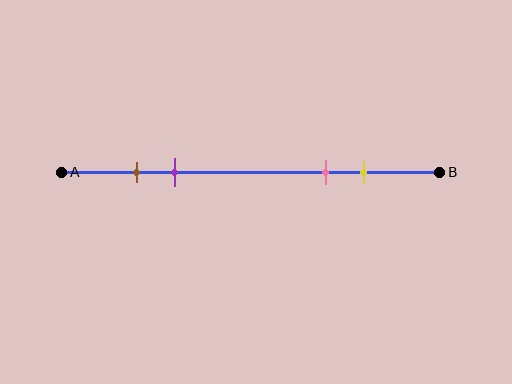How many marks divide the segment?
There are 4 marks dividing the segment.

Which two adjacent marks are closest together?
The brown and purple marks are the closest adjacent pair.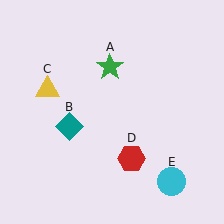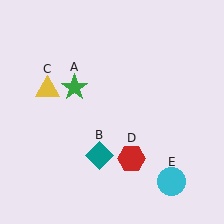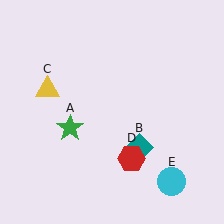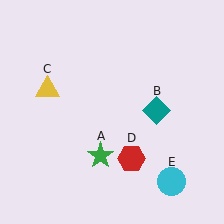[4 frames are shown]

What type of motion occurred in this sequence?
The green star (object A), teal diamond (object B) rotated counterclockwise around the center of the scene.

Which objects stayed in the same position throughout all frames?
Yellow triangle (object C) and red hexagon (object D) and cyan circle (object E) remained stationary.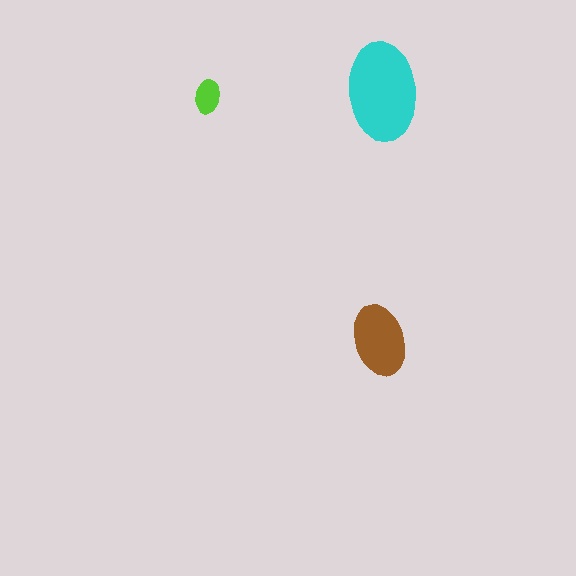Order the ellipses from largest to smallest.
the cyan one, the brown one, the lime one.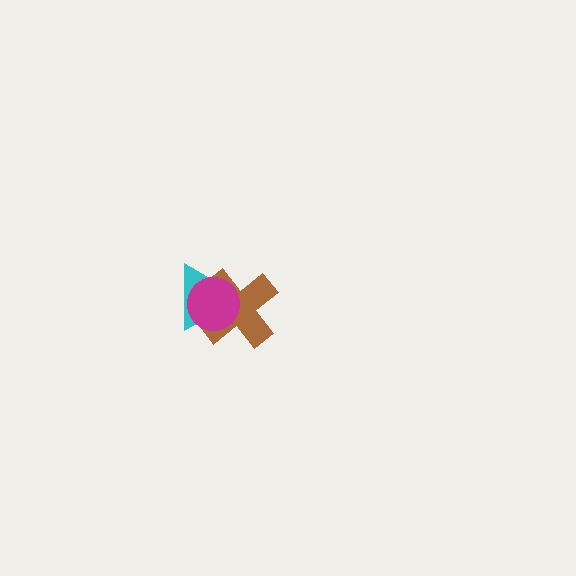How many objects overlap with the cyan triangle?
2 objects overlap with the cyan triangle.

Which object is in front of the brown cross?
The magenta circle is in front of the brown cross.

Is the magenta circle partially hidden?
No, no other shape covers it.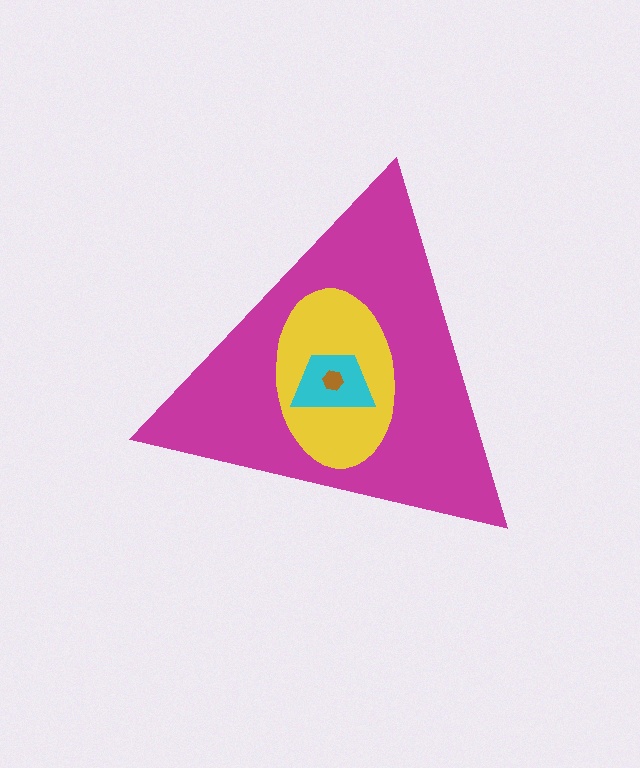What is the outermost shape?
The magenta triangle.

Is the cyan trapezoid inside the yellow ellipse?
Yes.